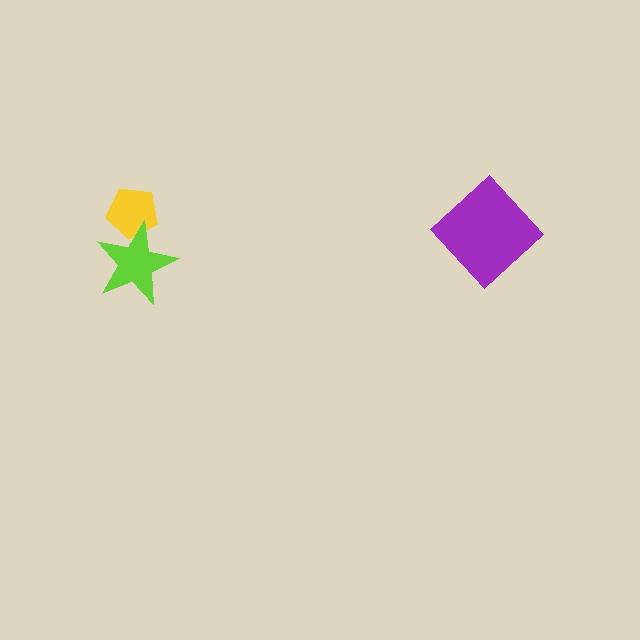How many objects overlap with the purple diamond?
0 objects overlap with the purple diamond.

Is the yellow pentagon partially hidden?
Yes, it is partially covered by another shape.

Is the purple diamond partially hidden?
No, no other shape covers it.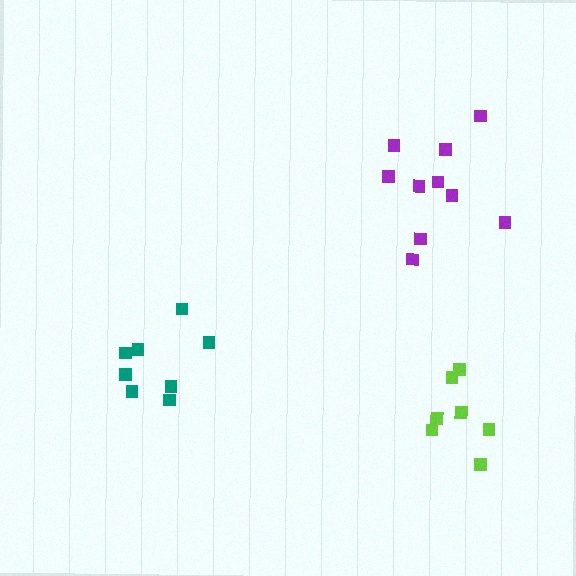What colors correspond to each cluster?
The clusters are colored: purple, lime, teal.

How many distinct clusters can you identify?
There are 3 distinct clusters.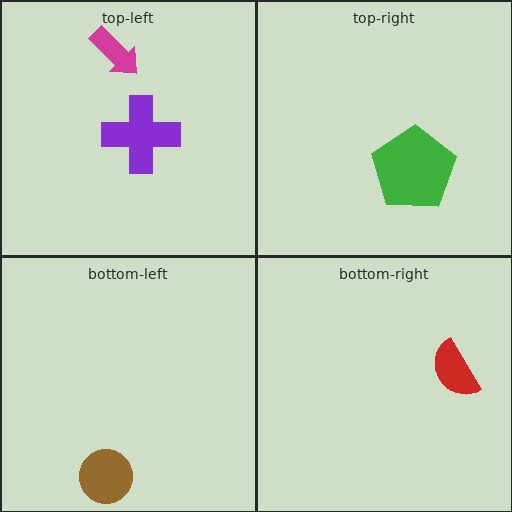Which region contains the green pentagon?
The top-right region.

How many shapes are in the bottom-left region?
1.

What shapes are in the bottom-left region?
The brown circle.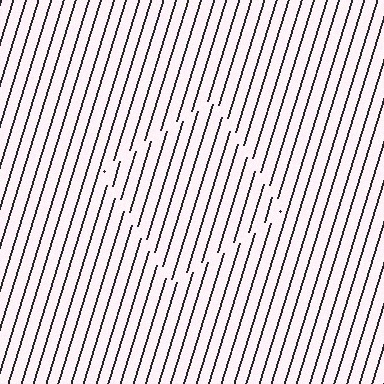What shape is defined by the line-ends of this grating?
An illusory square. The interior of the shape contains the same grating, shifted by half a period — the contour is defined by the phase discontinuity where line-ends from the inner and outer gratings abut.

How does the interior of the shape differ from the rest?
The interior of the shape contains the same grating, shifted by half a period — the contour is defined by the phase discontinuity where line-ends from the inner and outer gratings abut.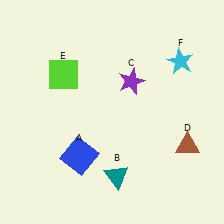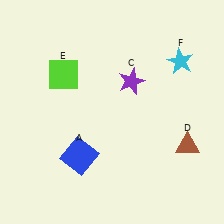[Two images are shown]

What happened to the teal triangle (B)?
The teal triangle (B) was removed in Image 2. It was in the bottom-right area of Image 1.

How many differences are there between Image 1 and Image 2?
There is 1 difference between the two images.